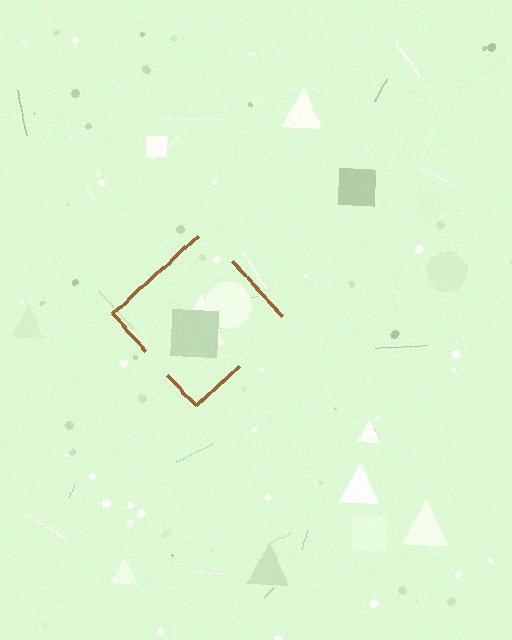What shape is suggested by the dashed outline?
The dashed outline suggests a diamond.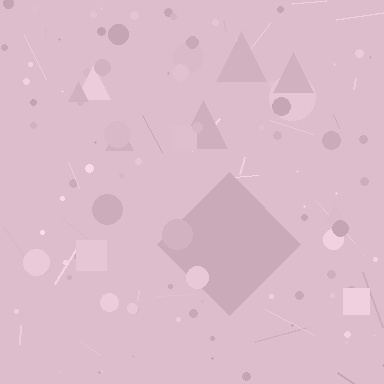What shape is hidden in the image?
A diamond is hidden in the image.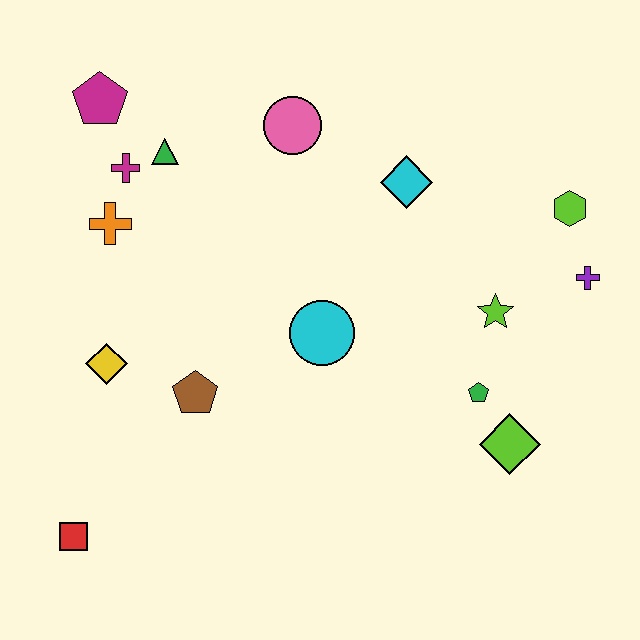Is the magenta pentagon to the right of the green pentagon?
No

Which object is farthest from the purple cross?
The red square is farthest from the purple cross.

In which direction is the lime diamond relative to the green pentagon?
The lime diamond is below the green pentagon.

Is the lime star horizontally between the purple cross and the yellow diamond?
Yes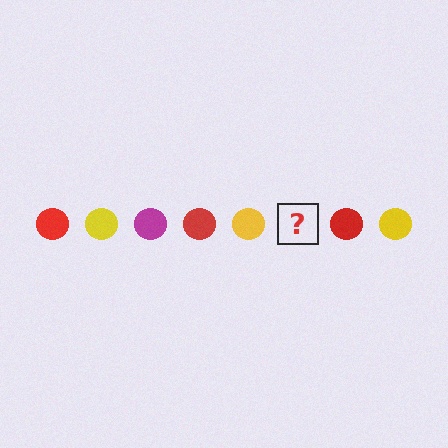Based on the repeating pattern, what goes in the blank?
The blank should be a magenta circle.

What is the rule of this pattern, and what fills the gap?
The rule is that the pattern cycles through red, yellow, magenta circles. The gap should be filled with a magenta circle.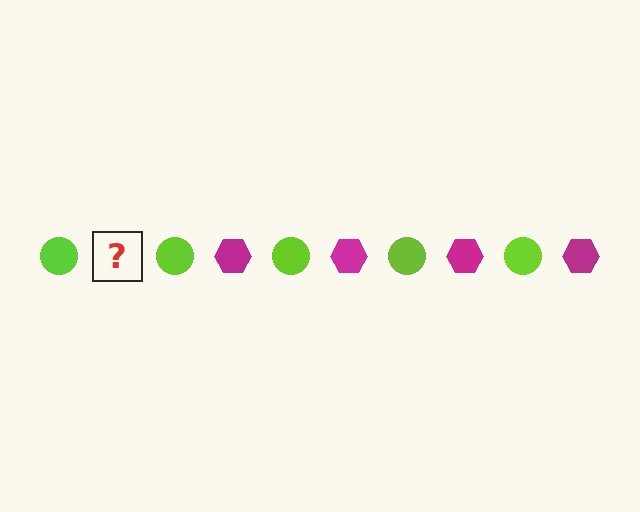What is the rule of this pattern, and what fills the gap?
The rule is that the pattern alternates between lime circle and magenta hexagon. The gap should be filled with a magenta hexagon.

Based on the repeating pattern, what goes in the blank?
The blank should be a magenta hexagon.